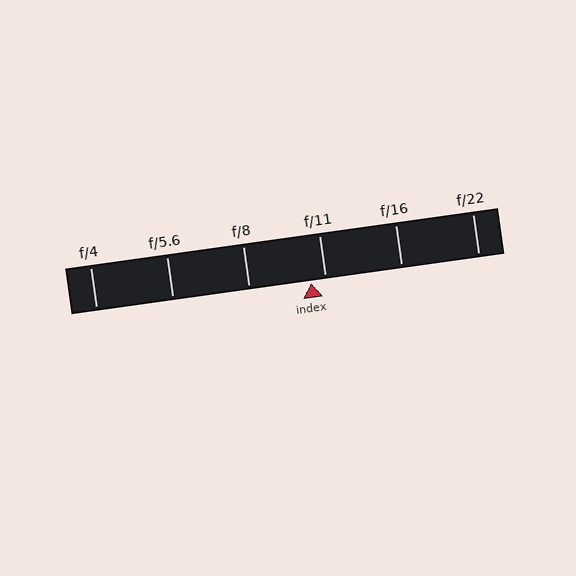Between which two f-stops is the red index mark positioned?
The index mark is between f/8 and f/11.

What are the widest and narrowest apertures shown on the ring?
The widest aperture shown is f/4 and the narrowest is f/22.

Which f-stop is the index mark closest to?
The index mark is closest to f/11.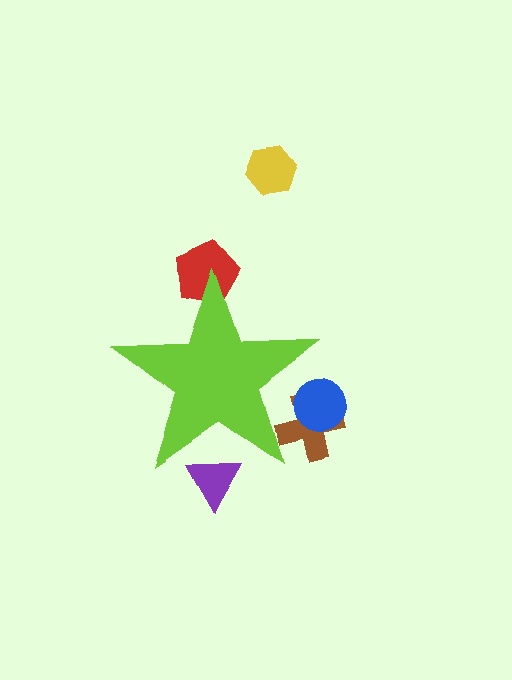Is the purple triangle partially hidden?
Yes, the purple triangle is partially hidden behind the lime star.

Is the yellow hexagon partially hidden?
No, the yellow hexagon is fully visible.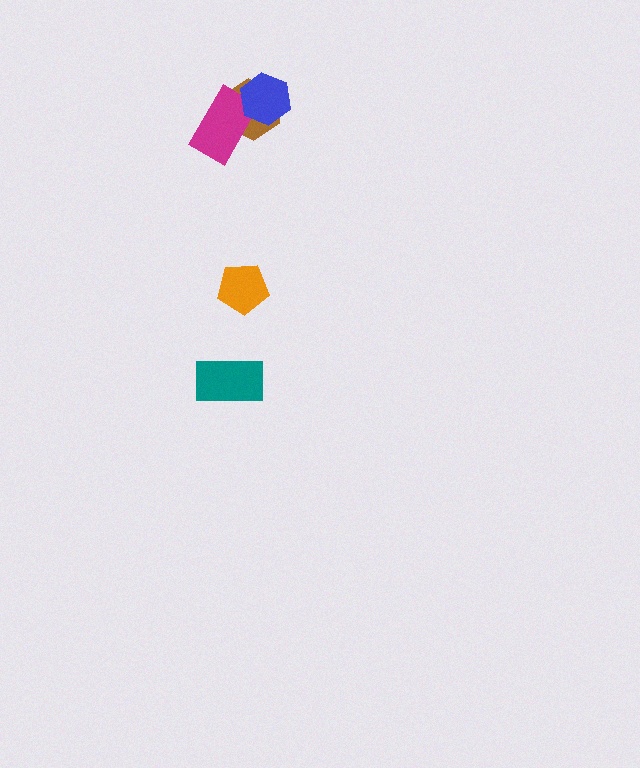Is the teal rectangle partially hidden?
No, no other shape covers it.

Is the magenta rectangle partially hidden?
Yes, it is partially covered by another shape.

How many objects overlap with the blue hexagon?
2 objects overlap with the blue hexagon.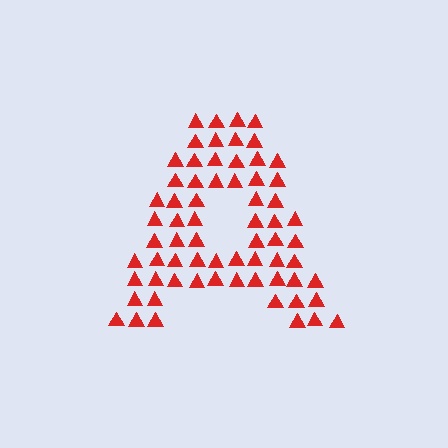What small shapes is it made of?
It is made of small triangles.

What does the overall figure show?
The overall figure shows the letter A.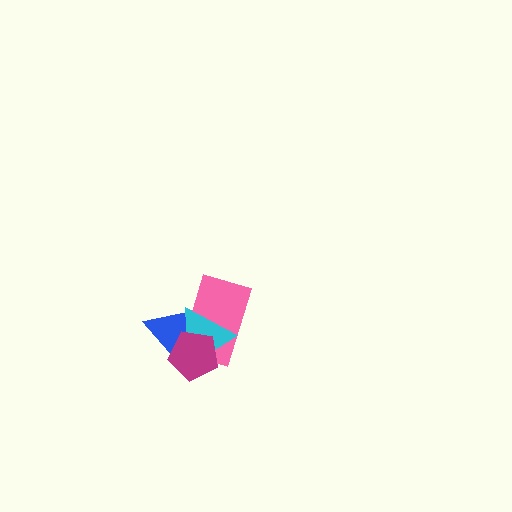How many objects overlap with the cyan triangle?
3 objects overlap with the cyan triangle.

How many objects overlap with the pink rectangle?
3 objects overlap with the pink rectangle.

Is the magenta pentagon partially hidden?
No, no other shape covers it.